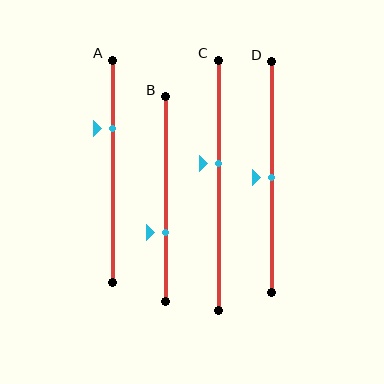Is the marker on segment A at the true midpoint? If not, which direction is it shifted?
No, the marker on segment A is shifted upward by about 19% of the segment length.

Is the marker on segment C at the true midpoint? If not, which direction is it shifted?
No, the marker on segment C is shifted upward by about 9% of the segment length.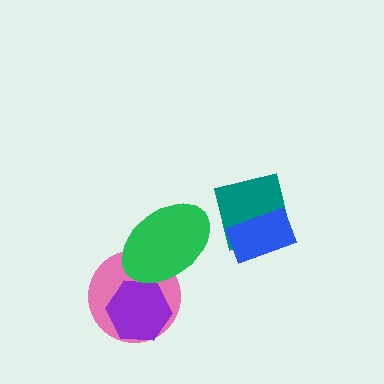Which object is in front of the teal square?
The blue rectangle is in front of the teal square.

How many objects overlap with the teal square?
1 object overlaps with the teal square.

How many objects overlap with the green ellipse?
2 objects overlap with the green ellipse.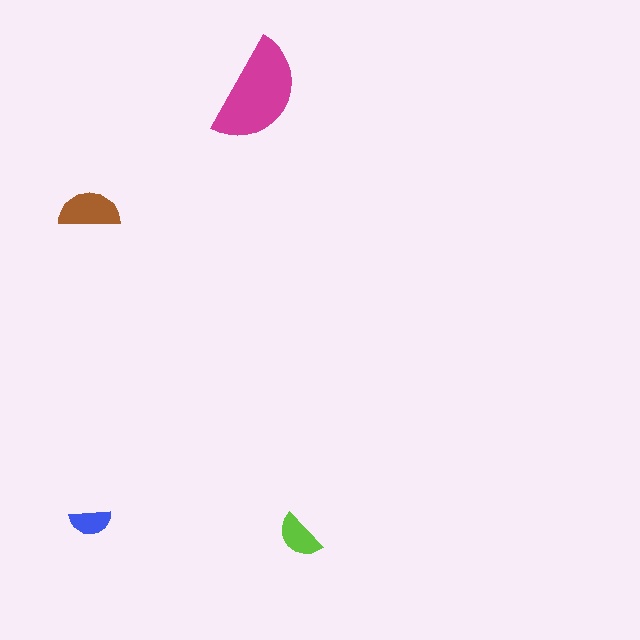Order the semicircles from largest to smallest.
the magenta one, the brown one, the lime one, the blue one.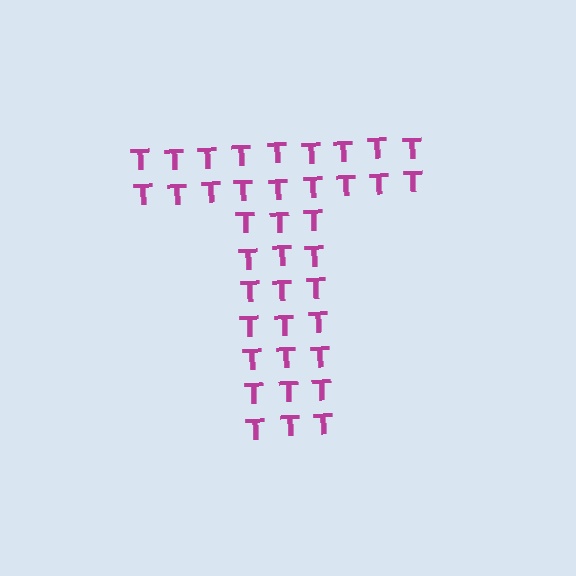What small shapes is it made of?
It is made of small letter T's.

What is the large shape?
The large shape is the letter T.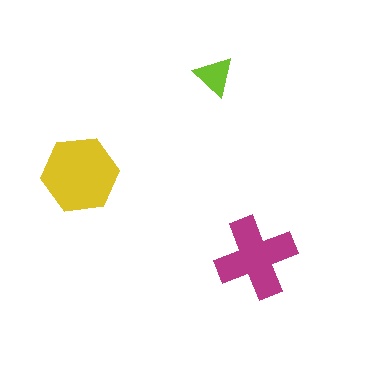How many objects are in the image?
There are 3 objects in the image.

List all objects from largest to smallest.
The yellow hexagon, the magenta cross, the lime triangle.